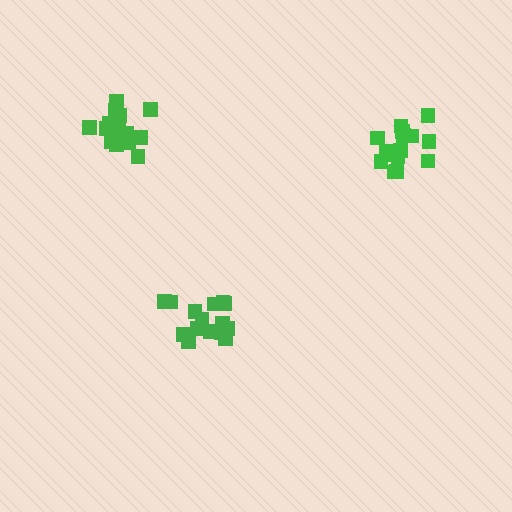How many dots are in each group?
Group 1: 16 dots, Group 2: 15 dots, Group 3: 19 dots (50 total).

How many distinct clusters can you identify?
There are 3 distinct clusters.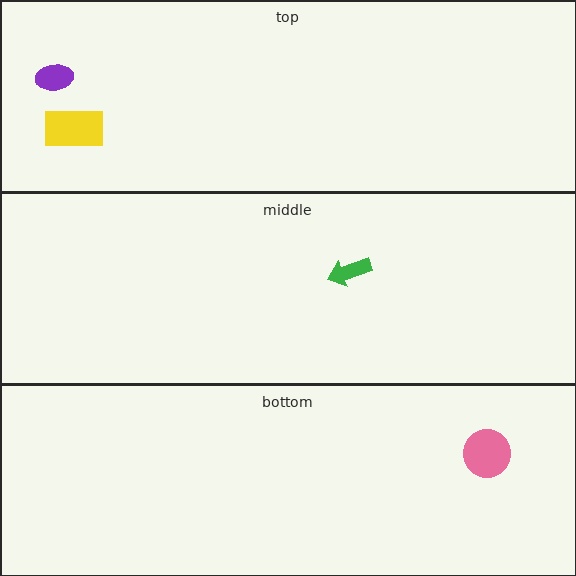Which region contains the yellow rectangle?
The top region.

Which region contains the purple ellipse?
The top region.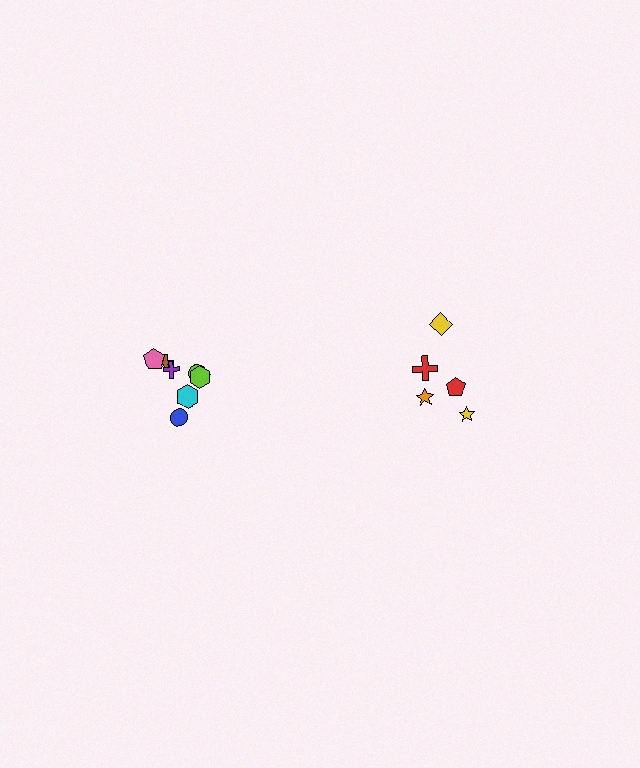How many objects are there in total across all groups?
There are 13 objects.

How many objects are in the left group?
There are 8 objects.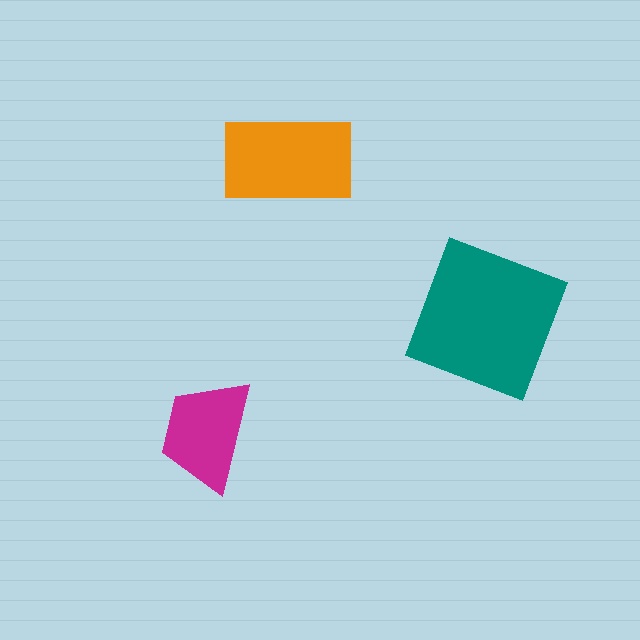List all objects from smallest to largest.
The magenta trapezoid, the orange rectangle, the teal square.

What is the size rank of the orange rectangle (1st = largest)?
2nd.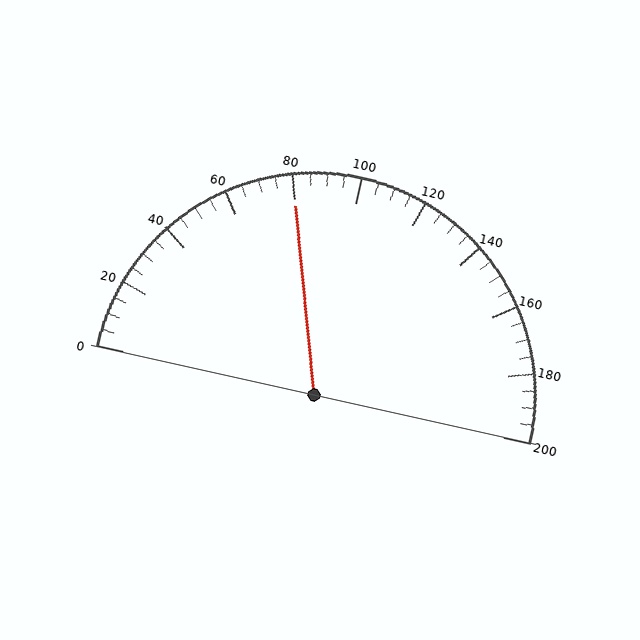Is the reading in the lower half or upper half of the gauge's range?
The reading is in the lower half of the range (0 to 200).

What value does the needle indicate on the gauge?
The needle indicates approximately 80.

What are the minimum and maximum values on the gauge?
The gauge ranges from 0 to 200.